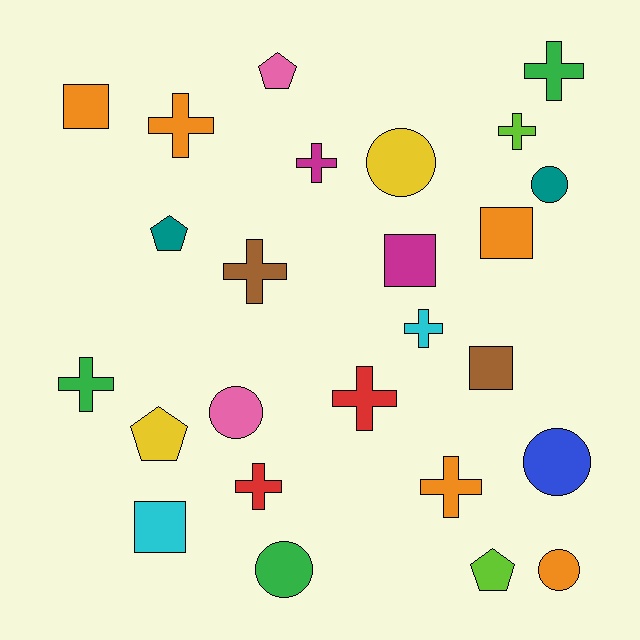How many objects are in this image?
There are 25 objects.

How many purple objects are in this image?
There are no purple objects.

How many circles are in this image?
There are 6 circles.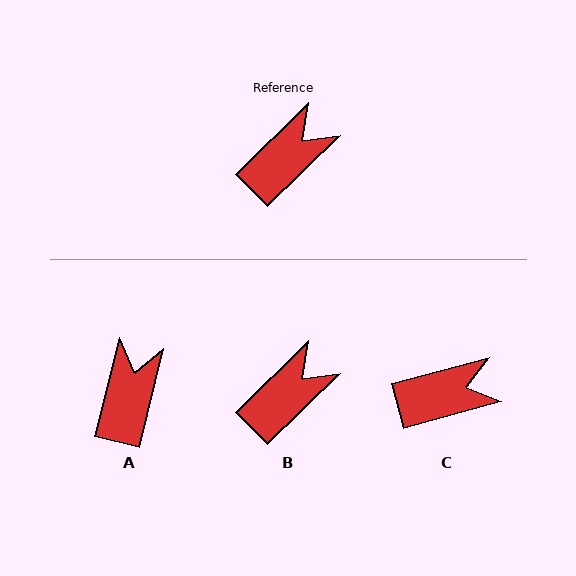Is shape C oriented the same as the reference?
No, it is off by about 30 degrees.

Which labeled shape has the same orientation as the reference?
B.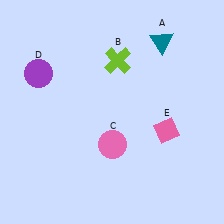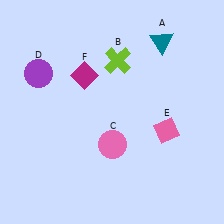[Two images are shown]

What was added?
A magenta diamond (F) was added in Image 2.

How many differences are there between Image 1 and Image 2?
There is 1 difference between the two images.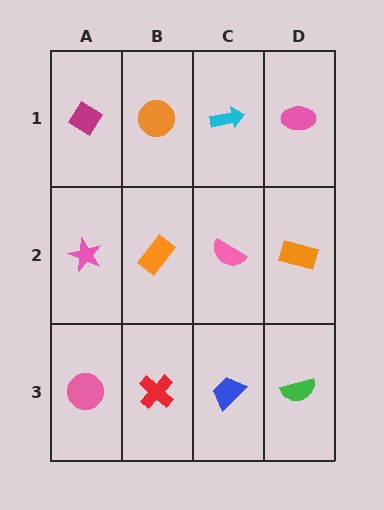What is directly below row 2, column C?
A blue trapezoid.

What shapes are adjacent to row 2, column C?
A cyan arrow (row 1, column C), a blue trapezoid (row 3, column C), an orange rectangle (row 2, column B), an orange rectangle (row 2, column D).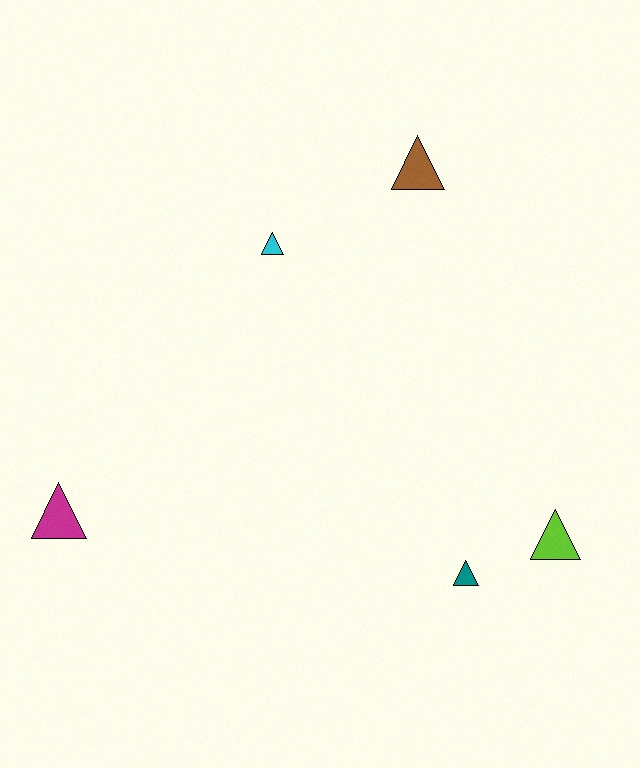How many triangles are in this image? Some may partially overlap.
There are 5 triangles.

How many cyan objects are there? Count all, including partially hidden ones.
There is 1 cyan object.